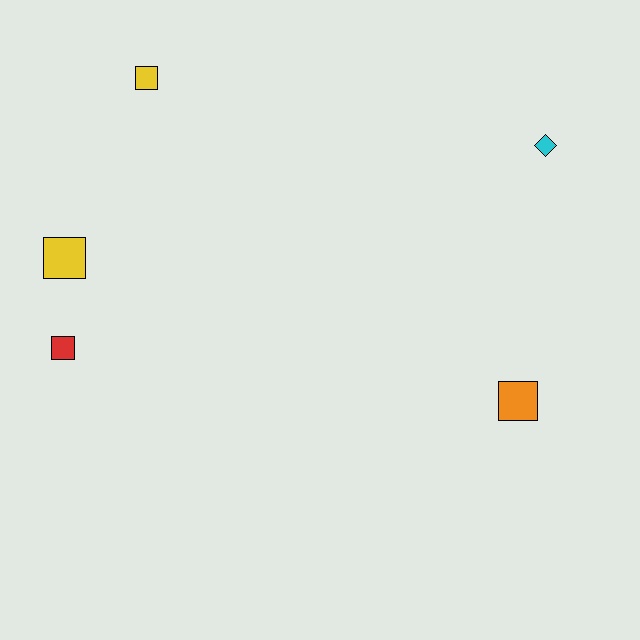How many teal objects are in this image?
There are no teal objects.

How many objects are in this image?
There are 5 objects.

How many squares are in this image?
There are 4 squares.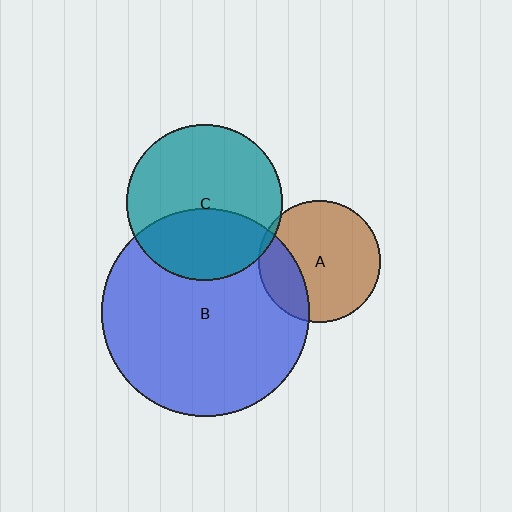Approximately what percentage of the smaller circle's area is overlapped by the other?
Approximately 35%.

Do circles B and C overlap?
Yes.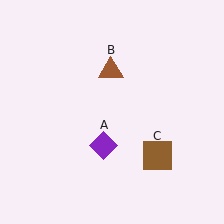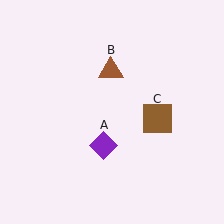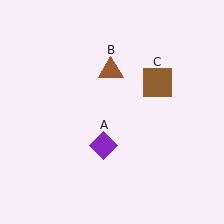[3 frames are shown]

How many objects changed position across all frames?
1 object changed position: brown square (object C).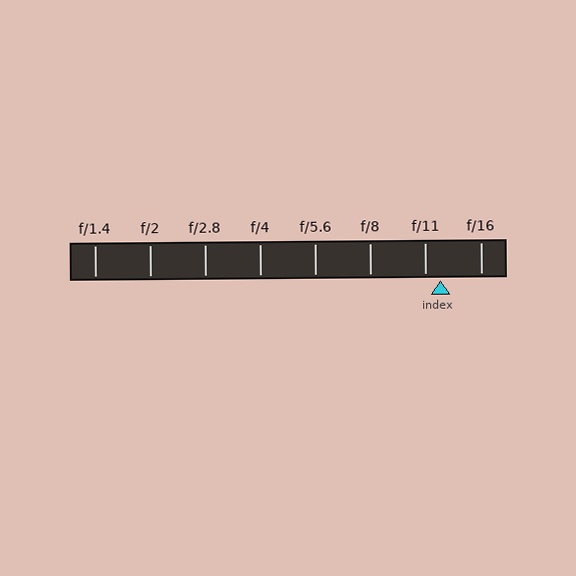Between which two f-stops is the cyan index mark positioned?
The index mark is between f/11 and f/16.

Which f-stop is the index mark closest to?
The index mark is closest to f/11.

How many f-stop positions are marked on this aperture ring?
There are 8 f-stop positions marked.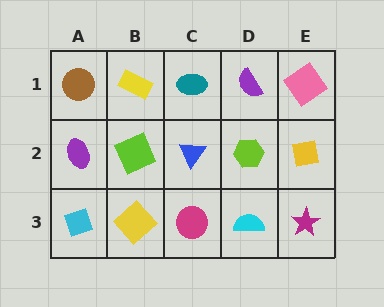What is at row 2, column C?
A blue triangle.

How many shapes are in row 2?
5 shapes.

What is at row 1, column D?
A purple semicircle.